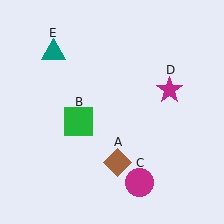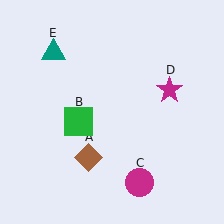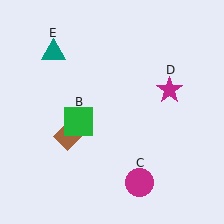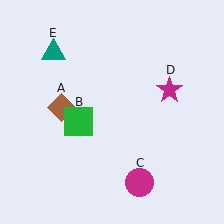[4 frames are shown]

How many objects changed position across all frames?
1 object changed position: brown diamond (object A).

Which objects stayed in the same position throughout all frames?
Green square (object B) and magenta circle (object C) and magenta star (object D) and teal triangle (object E) remained stationary.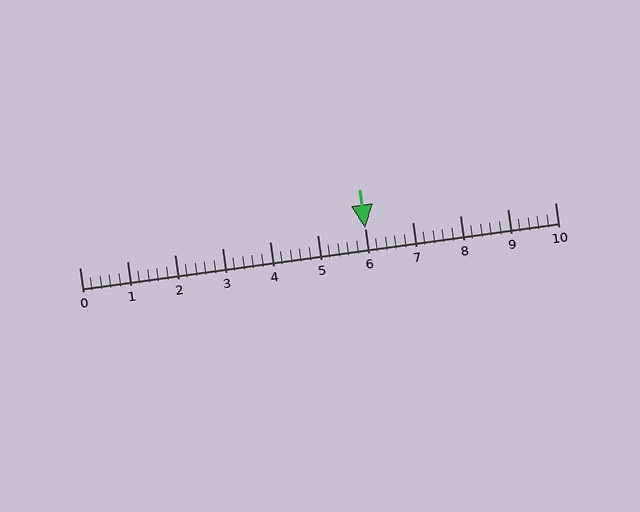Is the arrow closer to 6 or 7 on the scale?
The arrow is closer to 6.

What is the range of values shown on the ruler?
The ruler shows values from 0 to 10.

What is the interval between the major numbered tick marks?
The major tick marks are spaced 1 units apart.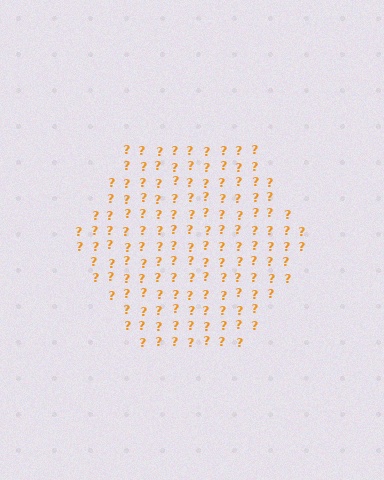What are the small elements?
The small elements are question marks.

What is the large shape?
The large shape is a hexagon.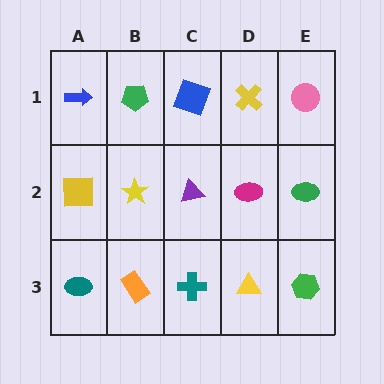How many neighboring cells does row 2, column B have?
4.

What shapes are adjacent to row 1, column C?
A purple triangle (row 2, column C), a green pentagon (row 1, column B), a yellow cross (row 1, column D).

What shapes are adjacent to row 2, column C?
A blue square (row 1, column C), a teal cross (row 3, column C), a yellow star (row 2, column B), a magenta ellipse (row 2, column D).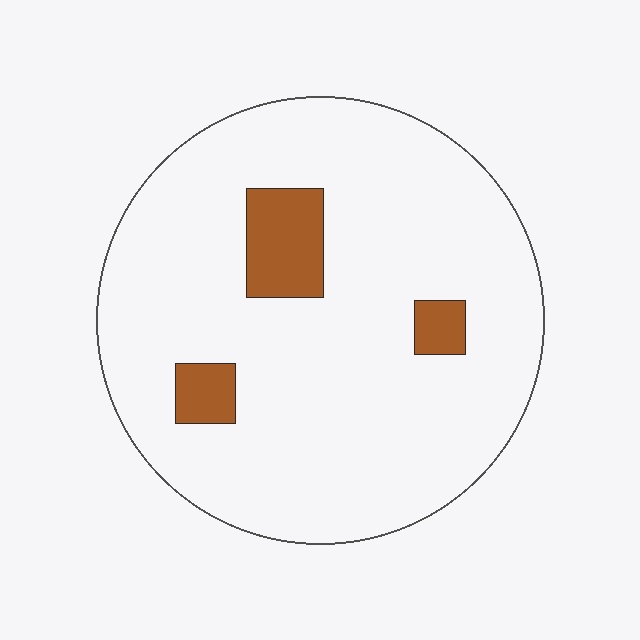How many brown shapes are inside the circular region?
3.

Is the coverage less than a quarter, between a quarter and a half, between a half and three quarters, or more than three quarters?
Less than a quarter.